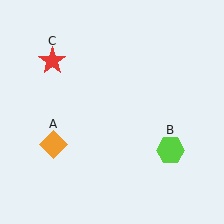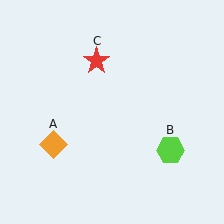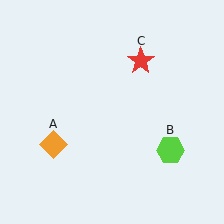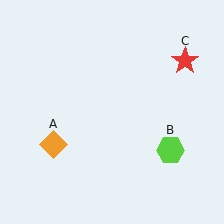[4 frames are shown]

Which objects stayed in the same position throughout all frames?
Orange diamond (object A) and lime hexagon (object B) remained stationary.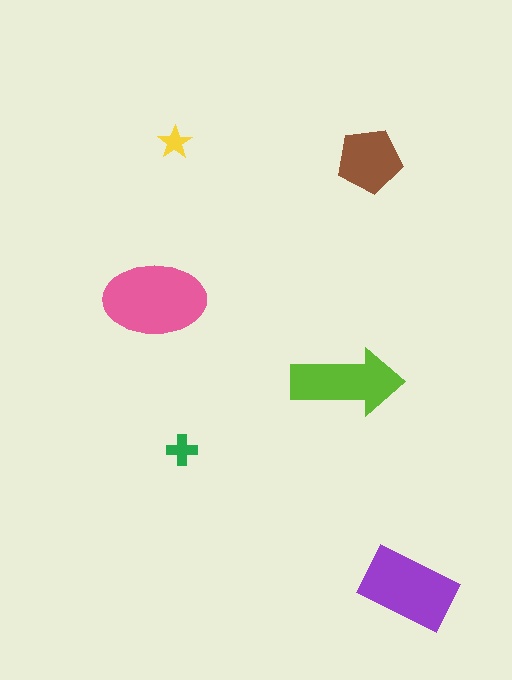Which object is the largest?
The pink ellipse.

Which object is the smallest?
The yellow star.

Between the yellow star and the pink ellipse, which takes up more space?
The pink ellipse.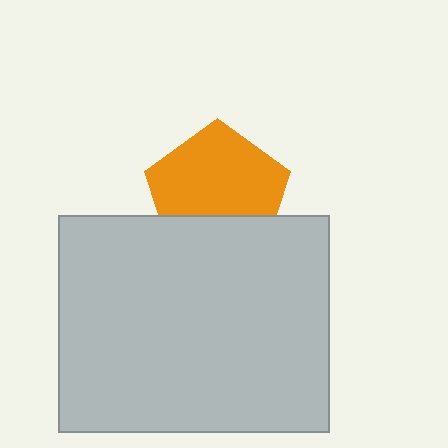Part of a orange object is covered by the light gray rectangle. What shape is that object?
It is a pentagon.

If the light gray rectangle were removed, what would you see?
You would see the complete orange pentagon.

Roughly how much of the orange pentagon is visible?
Most of it is visible (roughly 69%).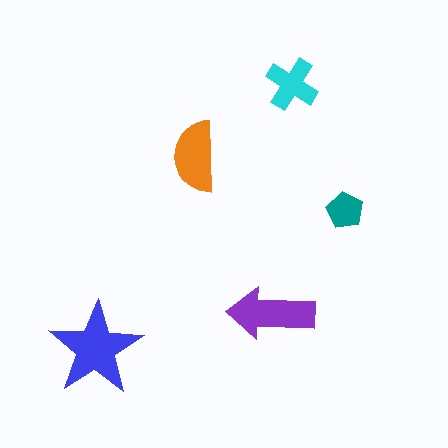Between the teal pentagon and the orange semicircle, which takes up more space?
The orange semicircle.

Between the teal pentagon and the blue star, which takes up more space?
The blue star.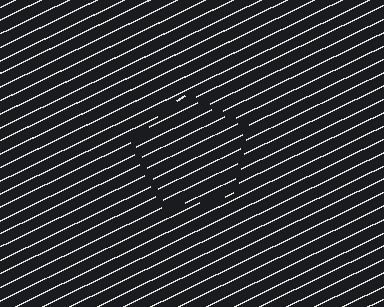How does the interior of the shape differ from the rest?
The interior of the shape contains the same grating, shifted by half a period — the contour is defined by the phase discontinuity where line-ends from the inner and outer gratings abut.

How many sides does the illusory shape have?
5 sides — the line-ends trace a pentagon.